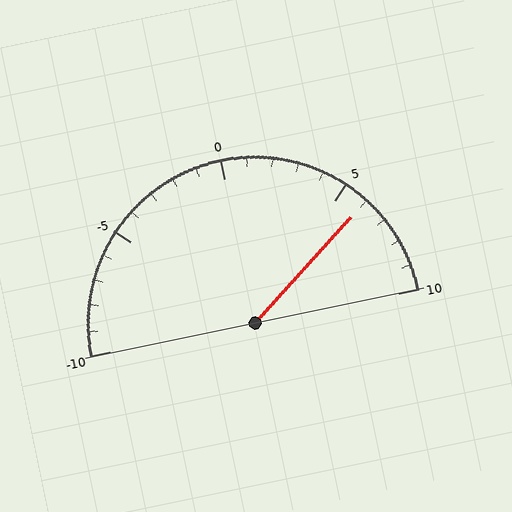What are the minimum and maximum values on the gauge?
The gauge ranges from -10 to 10.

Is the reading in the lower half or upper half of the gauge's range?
The reading is in the upper half of the range (-10 to 10).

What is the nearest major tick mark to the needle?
The nearest major tick mark is 5.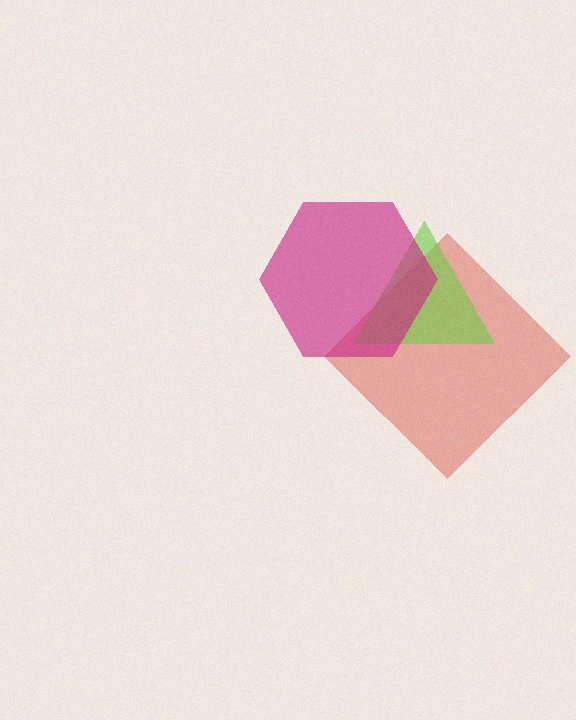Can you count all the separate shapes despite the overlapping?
Yes, there are 3 separate shapes.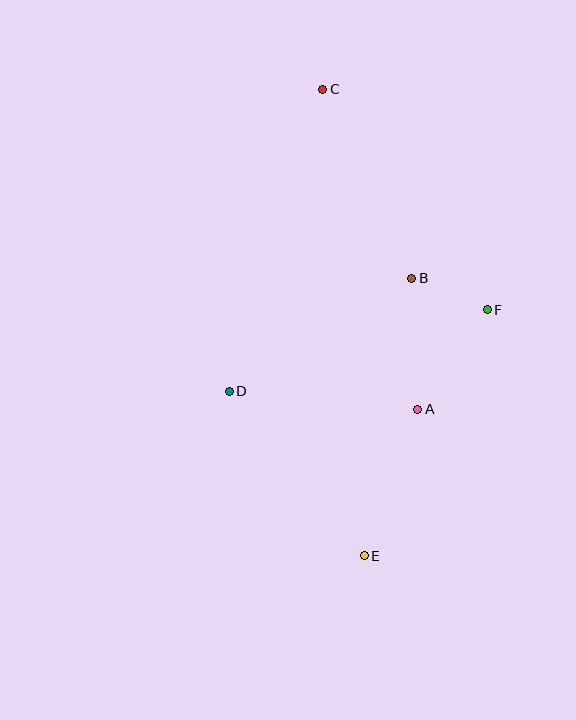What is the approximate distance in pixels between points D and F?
The distance between D and F is approximately 271 pixels.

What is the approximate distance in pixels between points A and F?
The distance between A and F is approximately 121 pixels.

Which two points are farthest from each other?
Points C and E are farthest from each other.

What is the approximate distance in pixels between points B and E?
The distance between B and E is approximately 282 pixels.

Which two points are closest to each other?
Points B and F are closest to each other.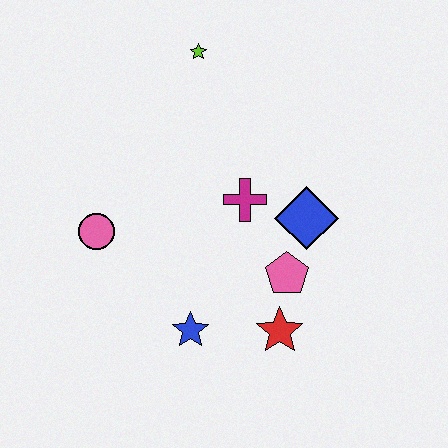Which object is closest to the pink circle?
The blue star is closest to the pink circle.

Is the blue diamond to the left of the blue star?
No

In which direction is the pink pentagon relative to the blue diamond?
The pink pentagon is below the blue diamond.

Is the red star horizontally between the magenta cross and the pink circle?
No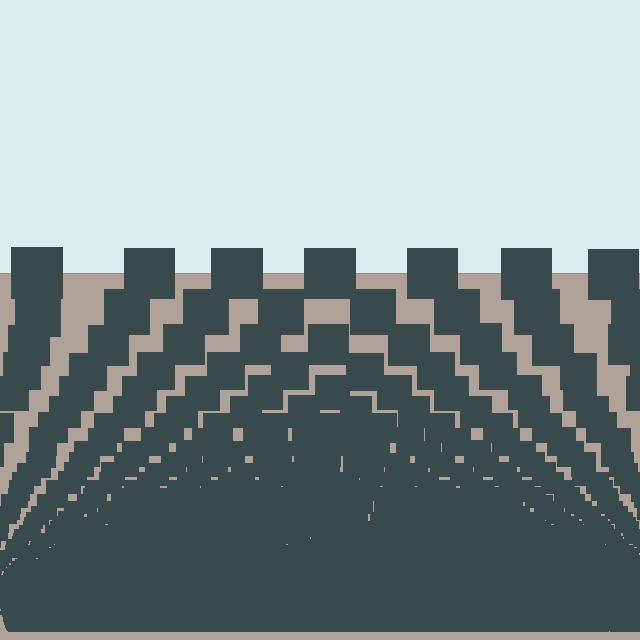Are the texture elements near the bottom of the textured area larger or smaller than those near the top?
Smaller. The gradient is inverted — elements near the bottom are smaller and denser.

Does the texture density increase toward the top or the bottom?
Density increases toward the bottom.